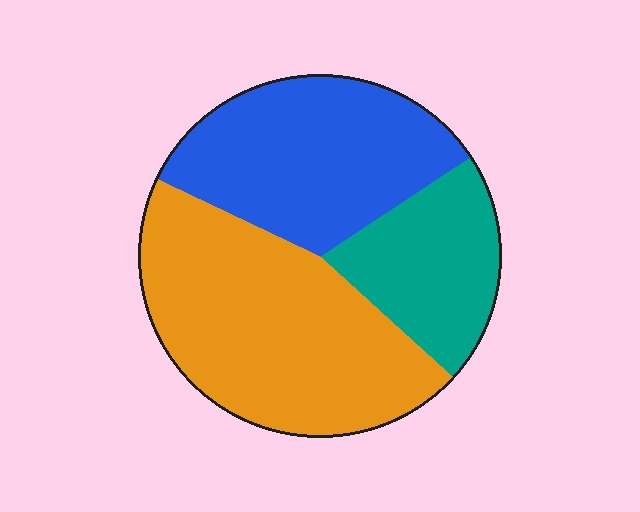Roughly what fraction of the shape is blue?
Blue takes up between a quarter and a half of the shape.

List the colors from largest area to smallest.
From largest to smallest: orange, blue, teal.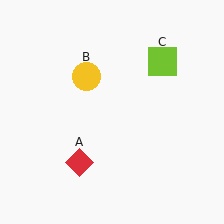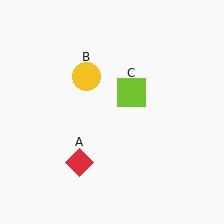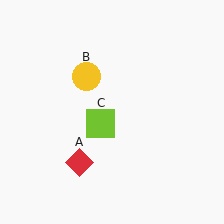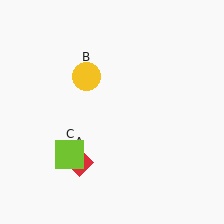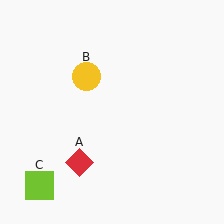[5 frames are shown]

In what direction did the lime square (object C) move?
The lime square (object C) moved down and to the left.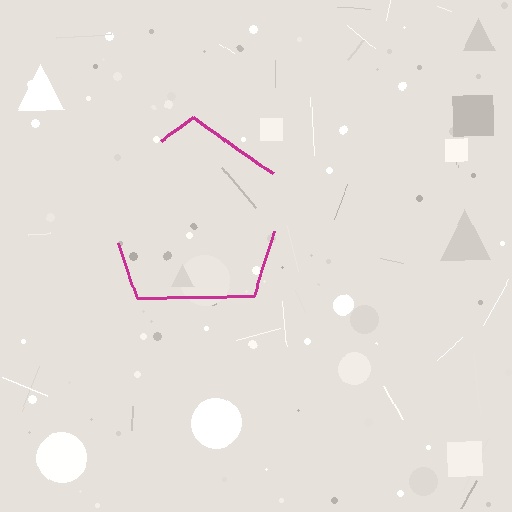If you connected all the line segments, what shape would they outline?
They would outline a pentagon.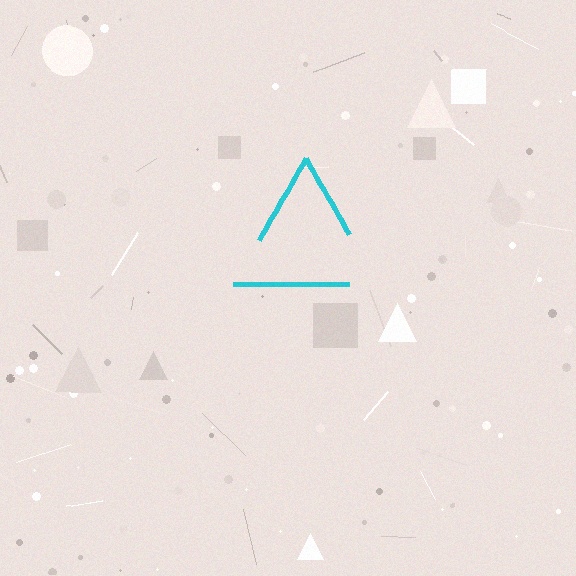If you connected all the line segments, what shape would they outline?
They would outline a triangle.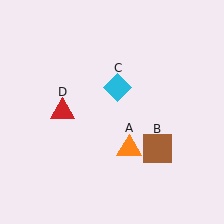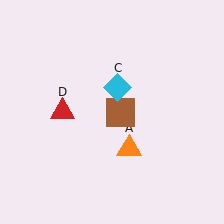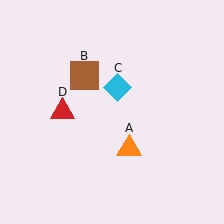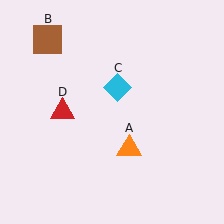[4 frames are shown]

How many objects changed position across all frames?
1 object changed position: brown square (object B).